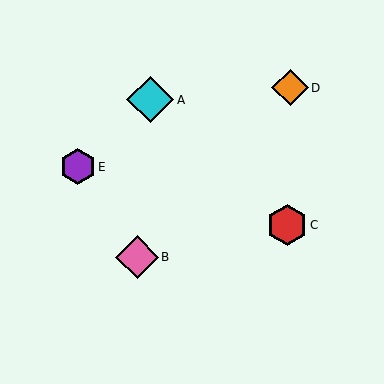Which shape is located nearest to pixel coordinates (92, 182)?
The purple hexagon (labeled E) at (78, 167) is nearest to that location.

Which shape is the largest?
The cyan diamond (labeled A) is the largest.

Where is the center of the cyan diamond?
The center of the cyan diamond is at (150, 100).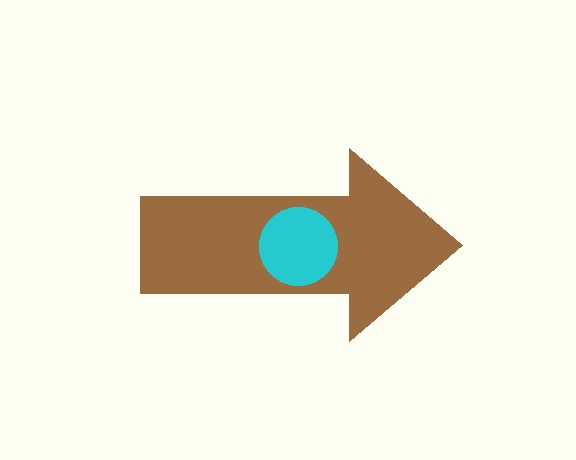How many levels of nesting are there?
2.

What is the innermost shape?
The cyan circle.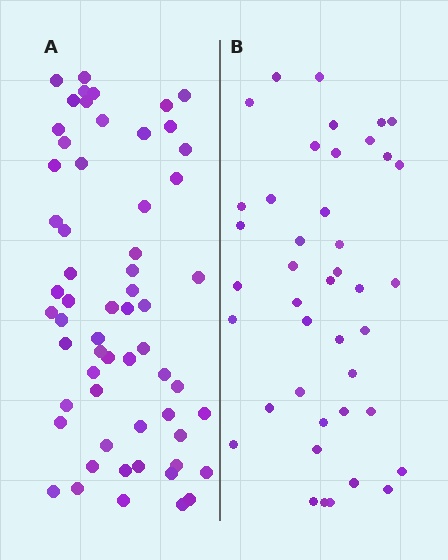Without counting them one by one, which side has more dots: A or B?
Region A (the left region) has more dots.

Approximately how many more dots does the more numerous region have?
Region A has approximately 20 more dots than region B.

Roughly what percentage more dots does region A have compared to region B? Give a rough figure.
About 45% more.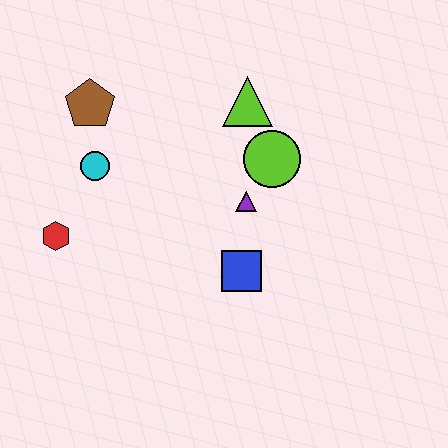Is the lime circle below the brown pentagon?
Yes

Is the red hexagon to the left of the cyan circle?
Yes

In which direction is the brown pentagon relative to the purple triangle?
The brown pentagon is to the left of the purple triangle.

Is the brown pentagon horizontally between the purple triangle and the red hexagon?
Yes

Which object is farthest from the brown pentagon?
The blue square is farthest from the brown pentagon.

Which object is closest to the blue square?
The purple triangle is closest to the blue square.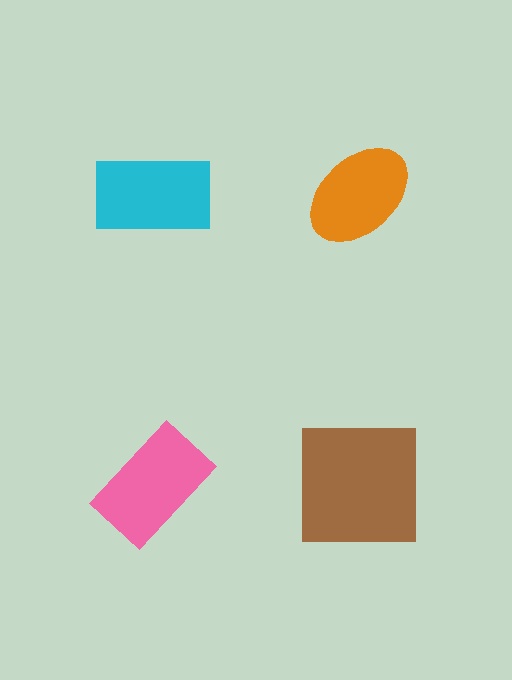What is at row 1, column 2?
An orange ellipse.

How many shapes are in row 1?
2 shapes.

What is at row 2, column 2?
A brown square.